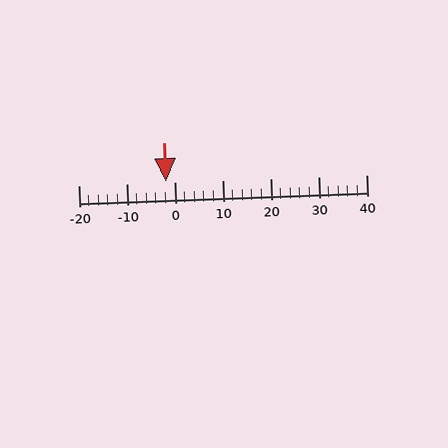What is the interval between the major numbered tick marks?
The major tick marks are spaced 10 units apart.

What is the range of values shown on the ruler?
The ruler shows values from -20 to 40.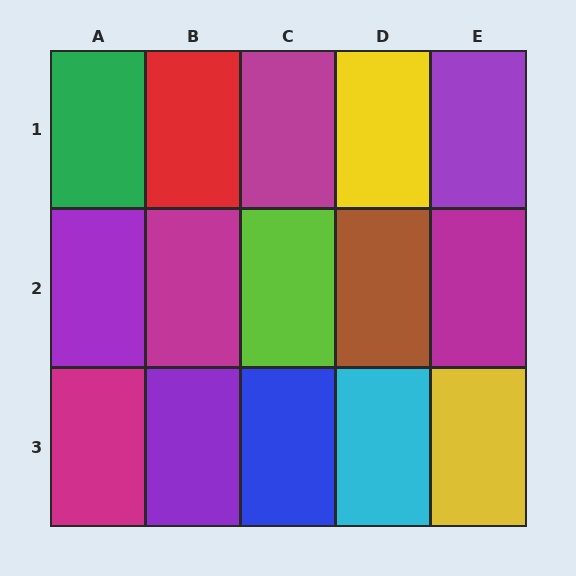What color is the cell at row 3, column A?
Magenta.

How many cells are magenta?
4 cells are magenta.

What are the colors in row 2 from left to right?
Purple, magenta, lime, brown, magenta.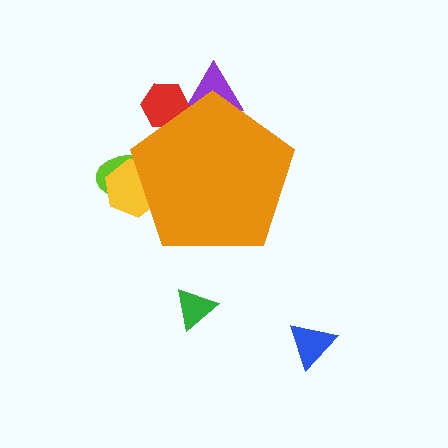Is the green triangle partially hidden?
No, the green triangle is fully visible.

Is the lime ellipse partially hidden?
Yes, the lime ellipse is partially hidden behind the orange pentagon.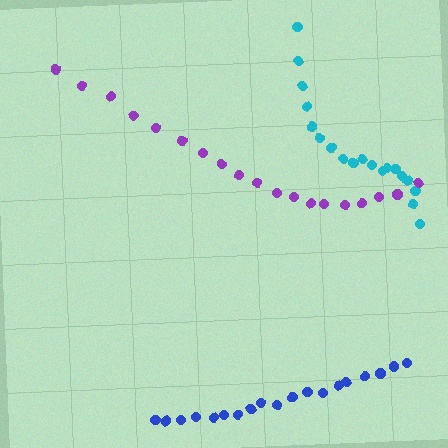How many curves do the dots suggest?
There are 3 distinct paths.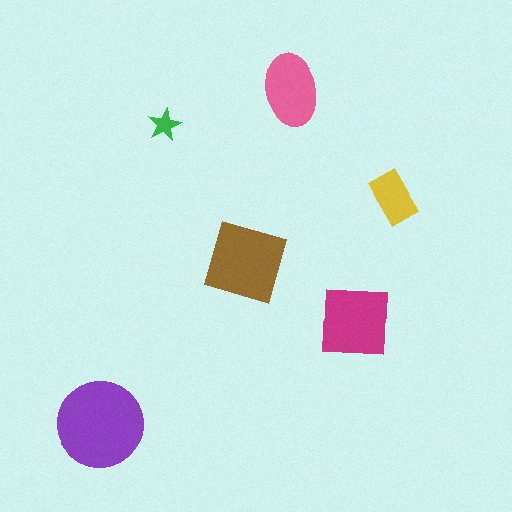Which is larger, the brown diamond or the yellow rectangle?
The brown diamond.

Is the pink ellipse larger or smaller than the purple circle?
Smaller.